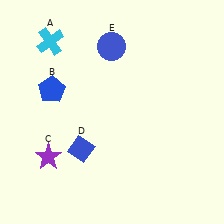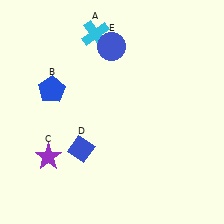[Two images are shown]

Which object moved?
The cyan cross (A) moved right.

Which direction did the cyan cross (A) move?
The cyan cross (A) moved right.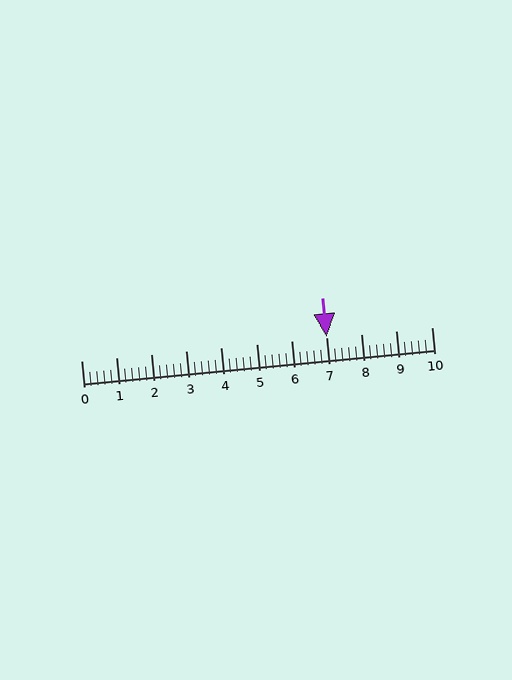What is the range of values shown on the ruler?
The ruler shows values from 0 to 10.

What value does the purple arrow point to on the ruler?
The purple arrow points to approximately 7.0.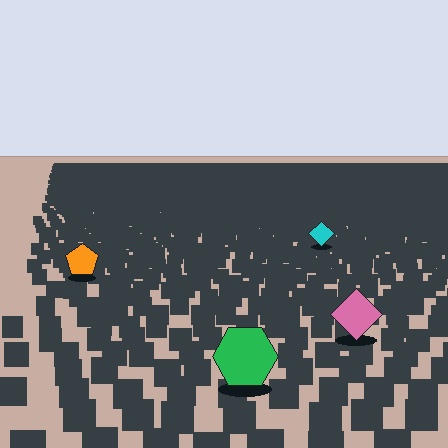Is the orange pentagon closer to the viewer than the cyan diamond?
Yes. The orange pentagon is closer — you can tell from the texture gradient: the ground texture is coarser near it.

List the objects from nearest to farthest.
From nearest to farthest: the green hexagon, the pink diamond, the orange pentagon, the cyan diamond.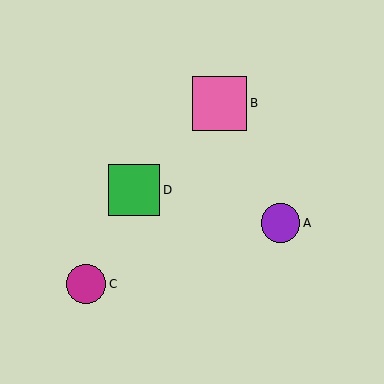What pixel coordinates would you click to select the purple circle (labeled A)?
Click at (281, 223) to select the purple circle A.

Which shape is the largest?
The pink square (labeled B) is the largest.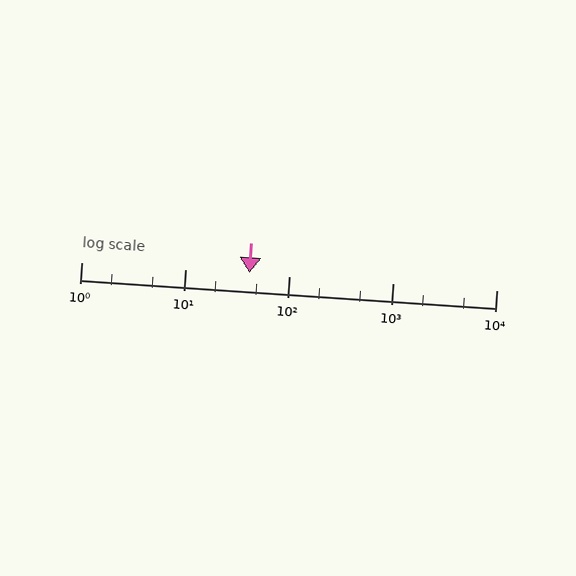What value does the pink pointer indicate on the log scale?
The pointer indicates approximately 42.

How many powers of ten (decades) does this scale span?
The scale spans 4 decades, from 1 to 10000.